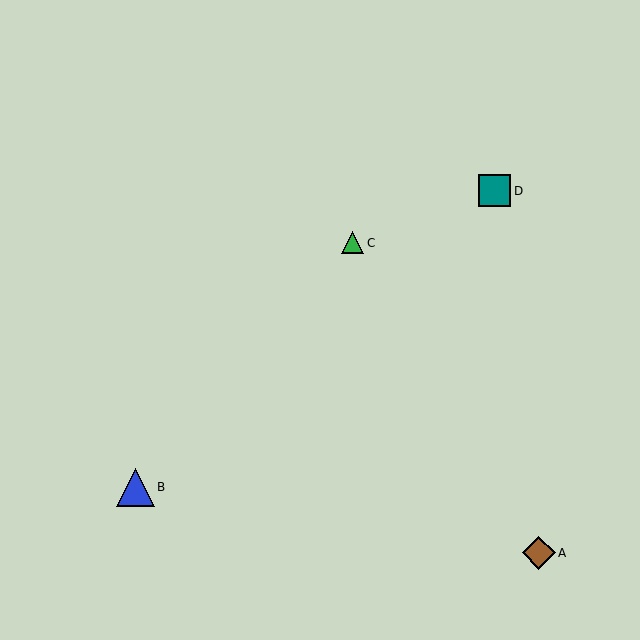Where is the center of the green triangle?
The center of the green triangle is at (353, 243).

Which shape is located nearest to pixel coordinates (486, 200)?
The teal square (labeled D) at (495, 191) is nearest to that location.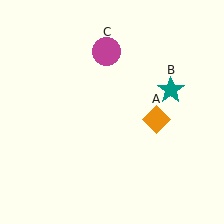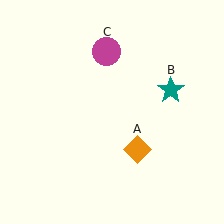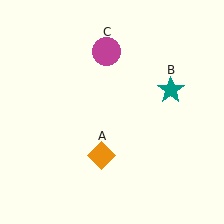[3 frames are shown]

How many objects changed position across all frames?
1 object changed position: orange diamond (object A).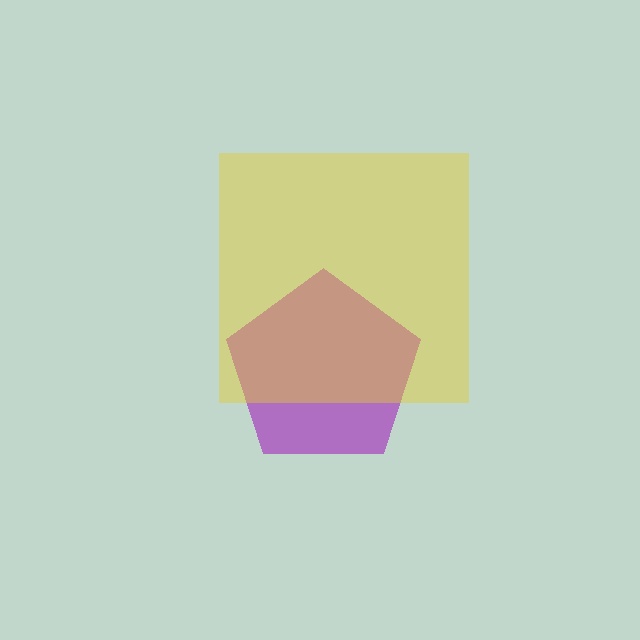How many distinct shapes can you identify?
There are 2 distinct shapes: a purple pentagon, a yellow square.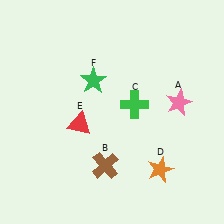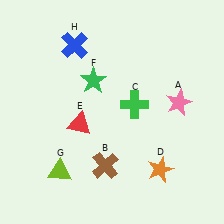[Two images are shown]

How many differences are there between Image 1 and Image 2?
There are 2 differences between the two images.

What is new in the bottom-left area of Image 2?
A lime triangle (G) was added in the bottom-left area of Image 2.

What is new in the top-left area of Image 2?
A blue cross (H) was added in the top-left area of Image 2.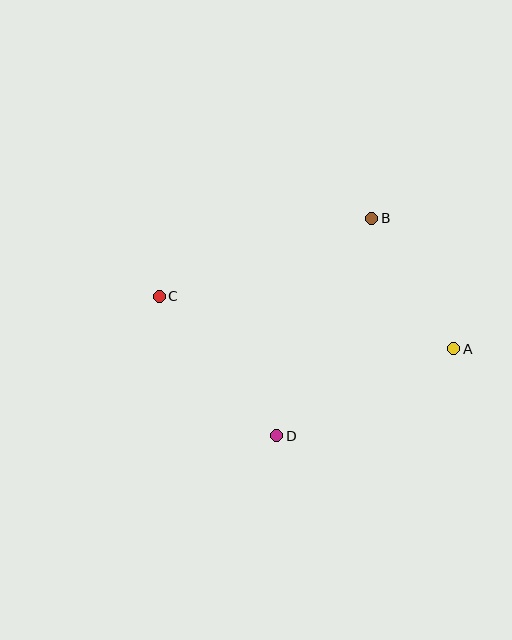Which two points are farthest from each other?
Points A and C are farthest from each other.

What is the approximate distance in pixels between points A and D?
The distance between A and D is approximately 198 pixels.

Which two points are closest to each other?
Points A and B are closest to each other.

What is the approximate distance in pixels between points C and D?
The distance between C and D is approximately 182 pixels.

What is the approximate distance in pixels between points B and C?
The distance between B and C is approximately 227 pixels.